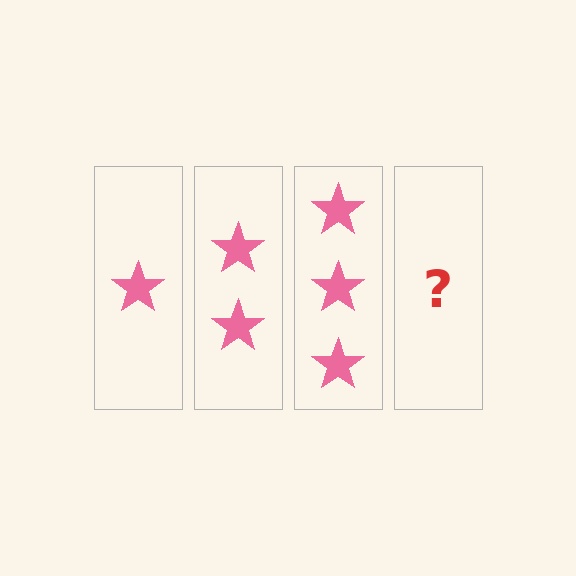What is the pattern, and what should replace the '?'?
The pattern is that each step adds one more star. The '?' should be 4 stars.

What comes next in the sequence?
The next element should be 4 stars.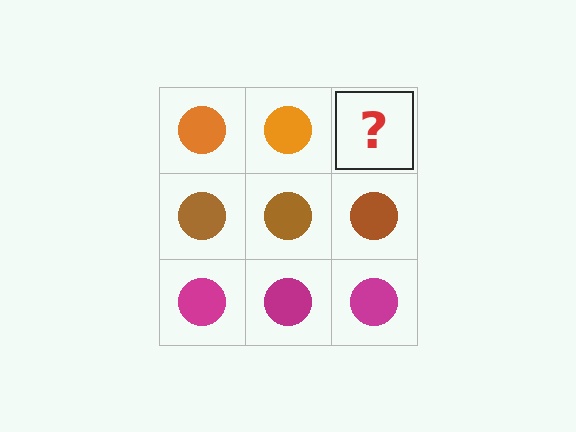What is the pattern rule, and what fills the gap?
The rule is that each row has a consistent color. The gap should be filled with an orange circle.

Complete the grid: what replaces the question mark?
The question mark should be replaced with an orange circle.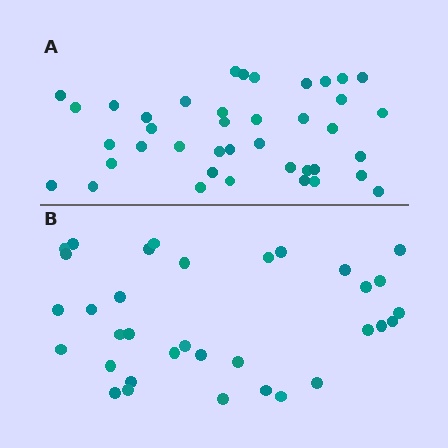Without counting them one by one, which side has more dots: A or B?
Region A (the top region) has more dots.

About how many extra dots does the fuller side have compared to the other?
Region A has about 6 more dots than region B.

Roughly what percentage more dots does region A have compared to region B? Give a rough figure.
About 20% more.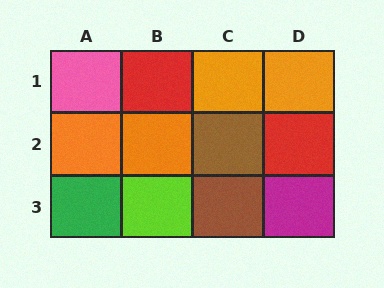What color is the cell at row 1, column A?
Pink.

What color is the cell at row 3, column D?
Magenta.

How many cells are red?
2 cells are red.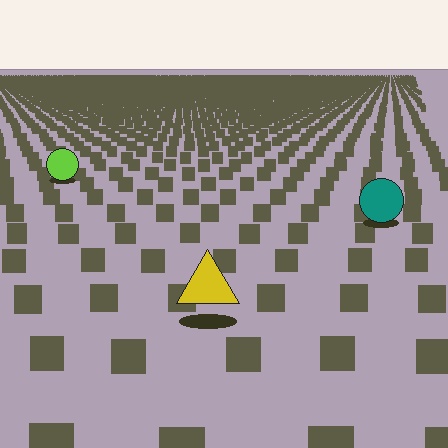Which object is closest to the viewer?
The yellow triangle is closest. The texture marks near it are larger and more spread out.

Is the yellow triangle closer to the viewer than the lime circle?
Yes. The yellow triangle is closer — you can tell from the texture gradient: the ground texture is coarser near it.